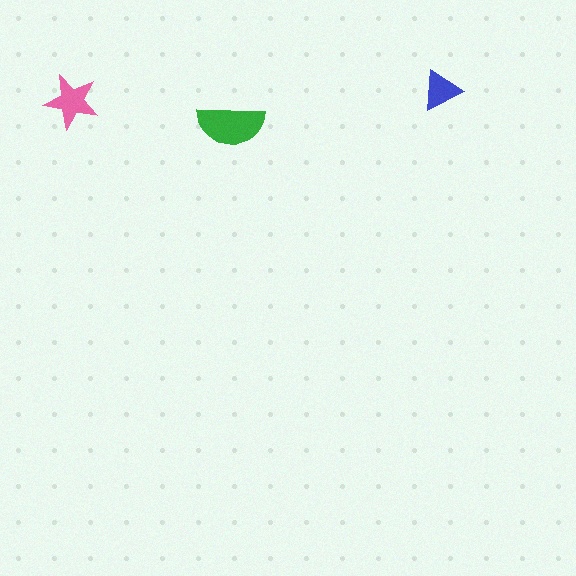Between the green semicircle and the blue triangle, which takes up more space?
The green semicircle.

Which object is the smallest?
The blue triangle.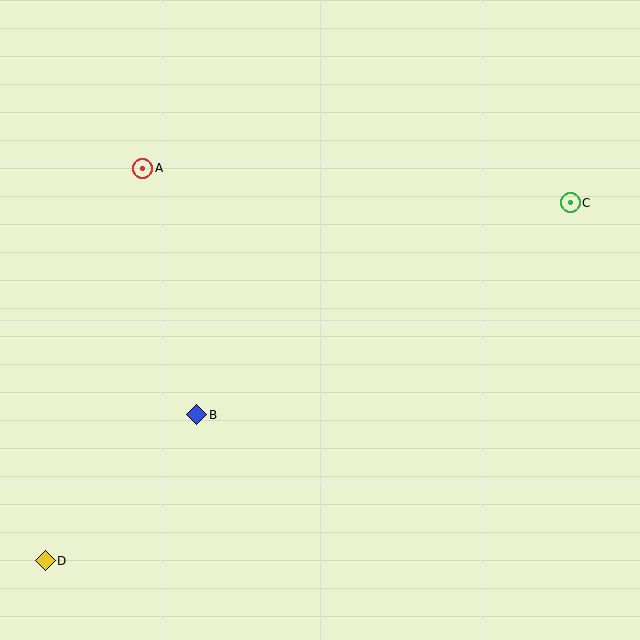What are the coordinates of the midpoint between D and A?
The midpoint between D and A is at (94, 365).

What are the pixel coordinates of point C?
Point C is at (570, 203).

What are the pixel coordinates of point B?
Point B is at (197, 415).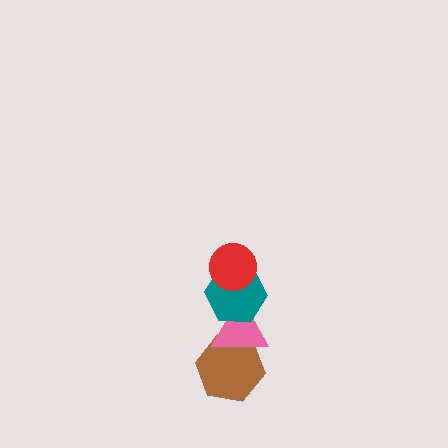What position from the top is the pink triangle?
The pink triangle is 3rd from the top.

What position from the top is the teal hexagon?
The teal hexagon is 2nd from the top.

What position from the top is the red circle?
The red circle is 1st from the top.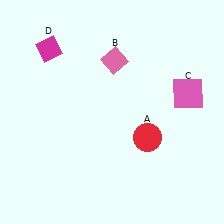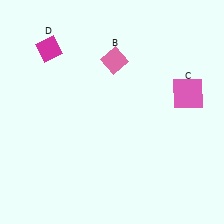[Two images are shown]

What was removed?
The red circle (A) was removed in Image 2.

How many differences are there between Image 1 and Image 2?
There is 1 difference between the two images.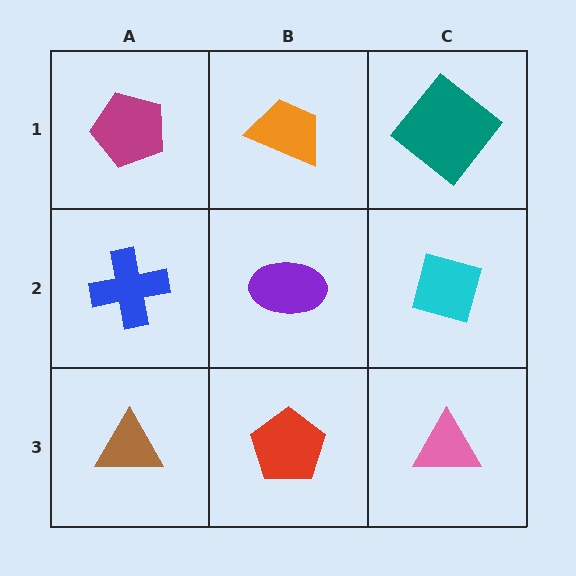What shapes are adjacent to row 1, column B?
A purple ellipse (row 2, column B), a magenta pentagon (row 1, column A), a teal diamond (row 1, column C).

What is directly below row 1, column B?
A purple ellipse.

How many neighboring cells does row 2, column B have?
4.